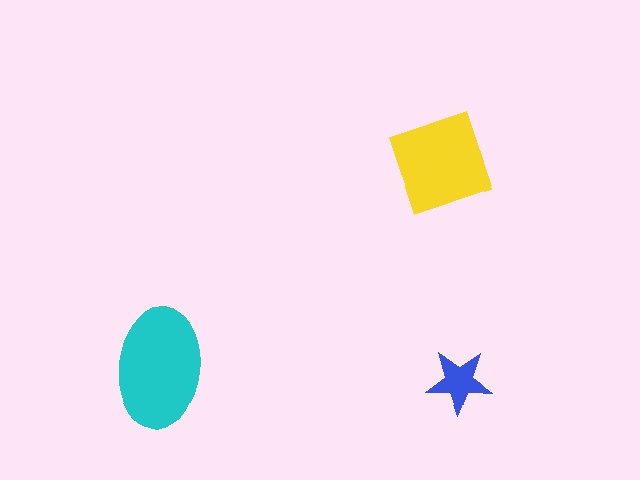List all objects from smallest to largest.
The blue star, the yellow square, the cyan ellipse.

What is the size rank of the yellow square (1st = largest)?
2nd.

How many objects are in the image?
There are 3 objects in the image.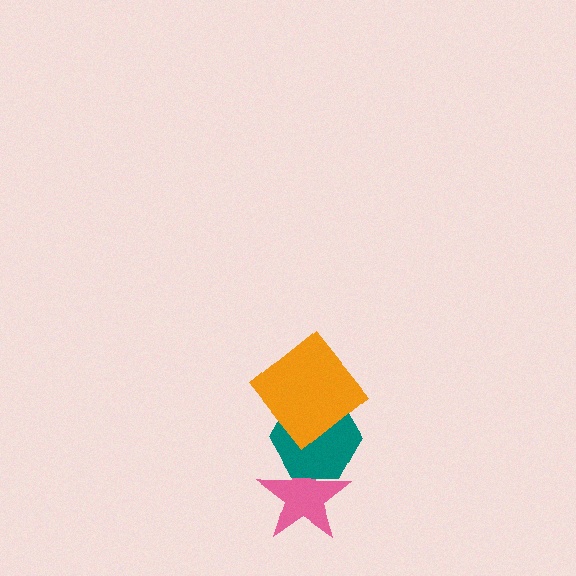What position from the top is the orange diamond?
The orange diamond is 1st from the top.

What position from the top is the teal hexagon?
The teal hexagon is 2nd from the top.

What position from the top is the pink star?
The pink star is 3rd from the top.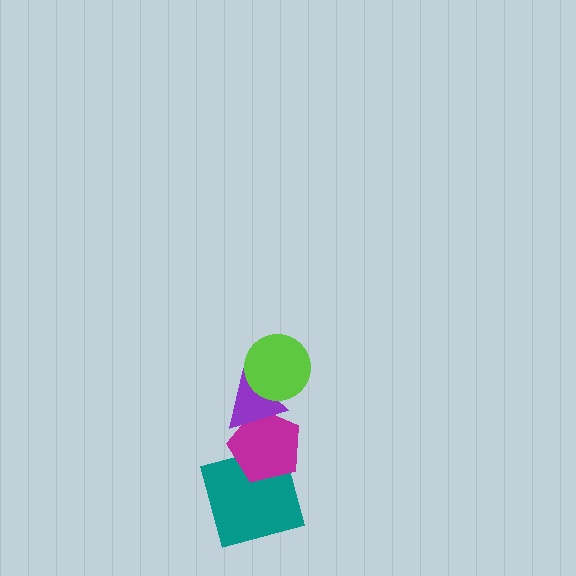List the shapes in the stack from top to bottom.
From top to bottom: the lime circle, the purple triangle, the magenta pentagon, the teal square.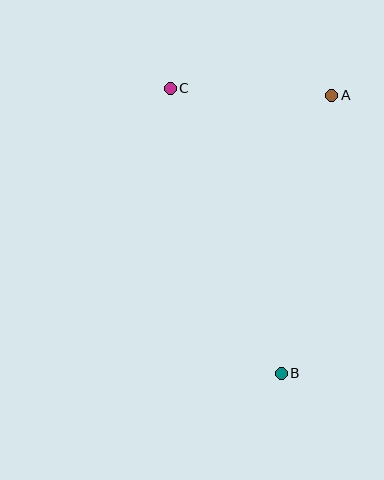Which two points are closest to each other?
Points A and C are closest to each other.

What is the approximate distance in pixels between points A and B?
The distance between A and B is approximately 282 pixels.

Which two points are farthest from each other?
Points B and C are farthest from each other.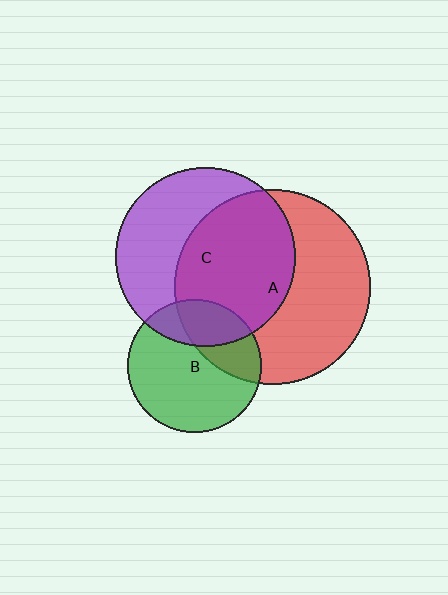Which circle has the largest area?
Circle A (red).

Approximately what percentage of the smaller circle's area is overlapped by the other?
Approximately 55%.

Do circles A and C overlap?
Yes.